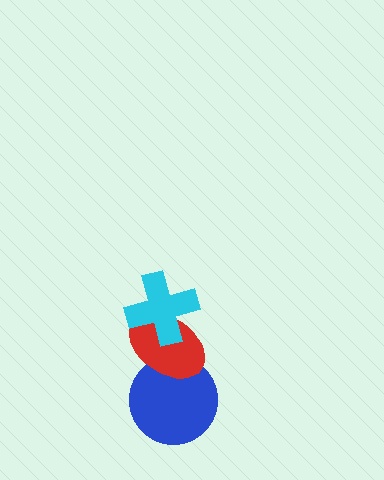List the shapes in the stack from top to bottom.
From top to bottom: the cyan cross, the red ellipse, the blue circle.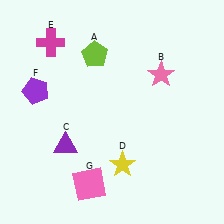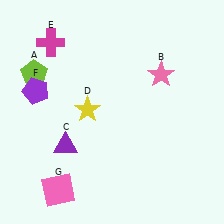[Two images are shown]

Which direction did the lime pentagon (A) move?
The lime pentagon (A) moved left.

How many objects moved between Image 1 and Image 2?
3 objects moved between the two images.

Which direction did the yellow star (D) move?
The yellow star (D) moved up.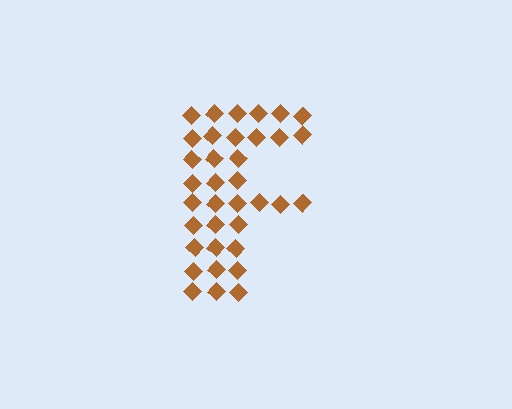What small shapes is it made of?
It is made of small diamonds.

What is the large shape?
The large shape is the letter F.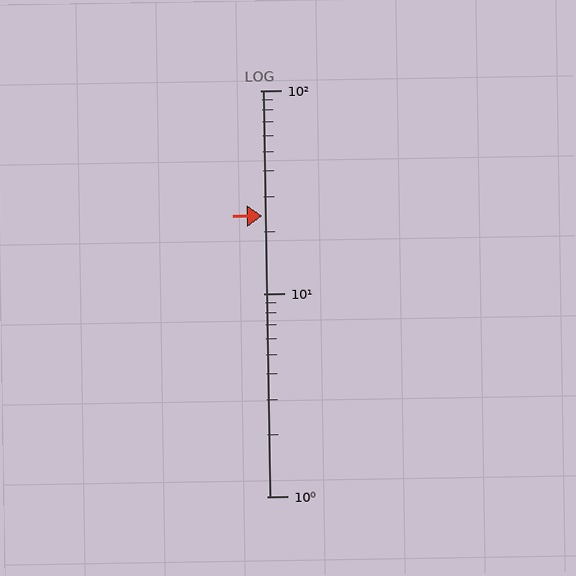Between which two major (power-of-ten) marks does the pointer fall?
The pointer is between 10 and 100.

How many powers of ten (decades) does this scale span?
The scale spans 2 decades, from 1 to 100.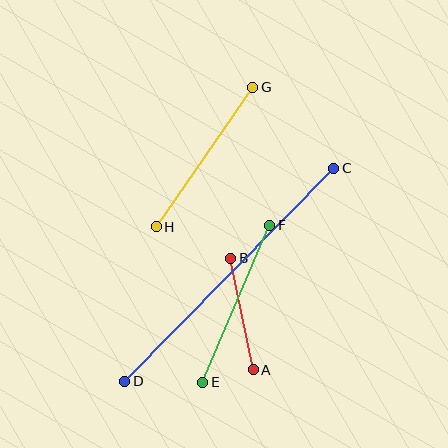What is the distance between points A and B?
The distance is approximately 114 pixels.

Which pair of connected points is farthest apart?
Points C and D are farthest apart.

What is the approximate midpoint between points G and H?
The midpoint is at approximately (204, 157) pixels.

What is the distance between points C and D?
The distance is approximately 299 pixels.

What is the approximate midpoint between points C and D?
The midpoint is at approximately (229, 275) pixels.